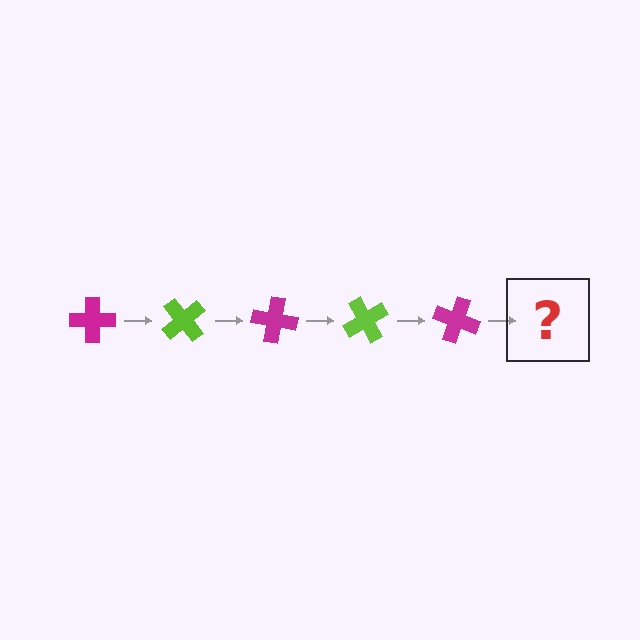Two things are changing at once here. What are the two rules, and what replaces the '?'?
The two rules are that it rotates 50 degrees each step and the color cycles through magenta and lime. The '?' should be a lime cross, rotated 250 degrees from the start.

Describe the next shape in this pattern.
It should be a lime cross, rotated 250 degrees from the start.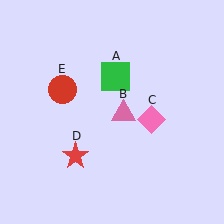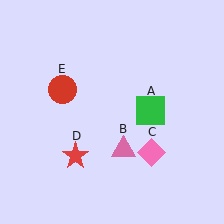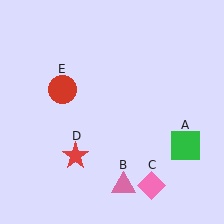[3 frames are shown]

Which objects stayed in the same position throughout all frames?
Red star (object D) and red circle (object E) remained stationary.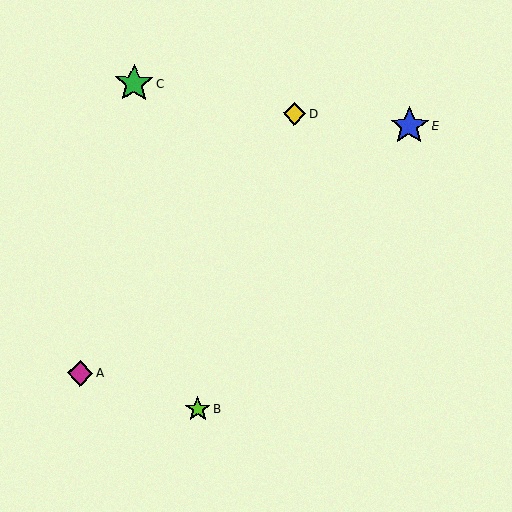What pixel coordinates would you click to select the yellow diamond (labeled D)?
Click at (294, 114) to select the yellow diamond D.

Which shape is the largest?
The green star (labeled C) is the largest.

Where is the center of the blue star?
The center of the blue star is at (409, 126).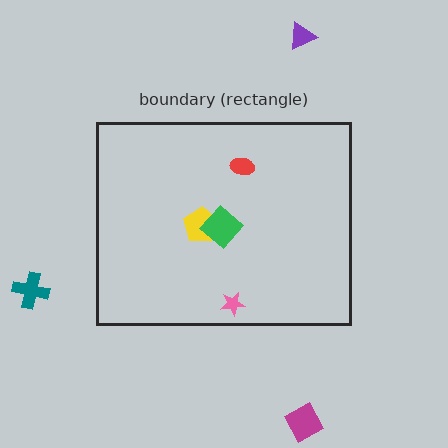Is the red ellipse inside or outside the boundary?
Inside.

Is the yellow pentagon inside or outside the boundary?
Inside.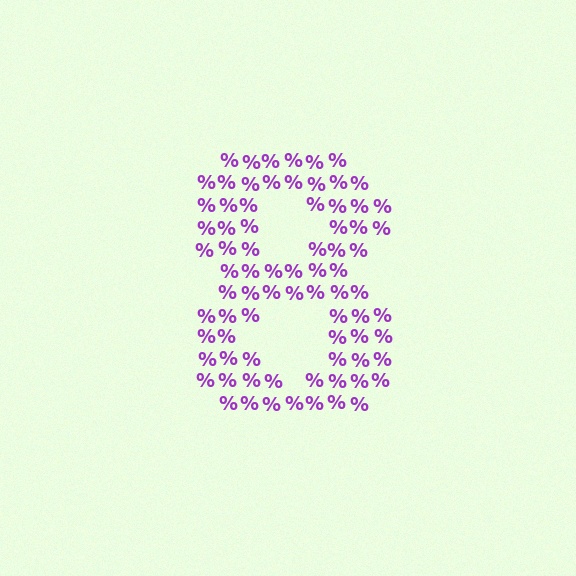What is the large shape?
The large shape is the digit 8.